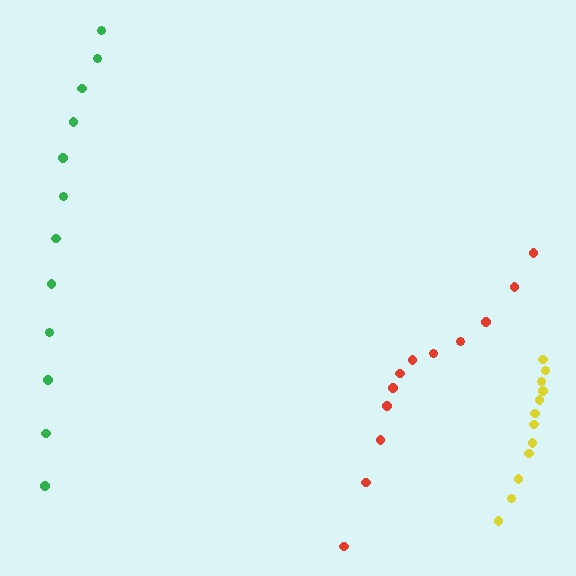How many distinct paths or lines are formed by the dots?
There are 3 distinct paths.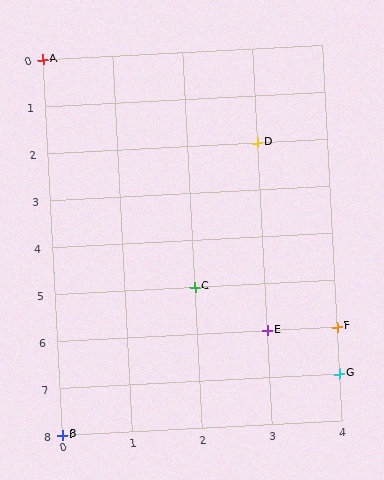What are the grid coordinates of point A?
Point A is at grid coordinates (0, 0).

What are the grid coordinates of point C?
Point C is at grid coordinates (2, 5).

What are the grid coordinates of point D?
Point D is at grid coordinates (3, 2).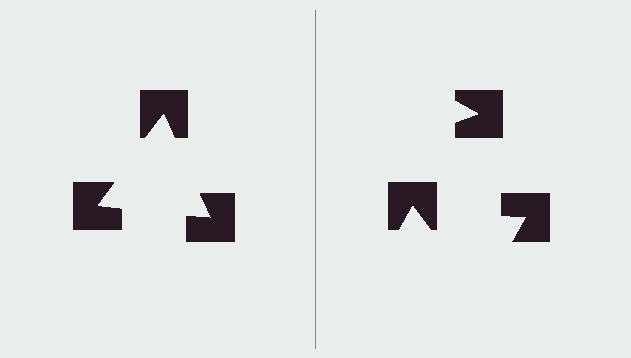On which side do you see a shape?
An illusory triangle appears on the left side. On the right side the wedge cuts are rotated, so no coherent shape forms.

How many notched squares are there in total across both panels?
6 — 3 on each side.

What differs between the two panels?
The notched squares are positioned identically on both sides; only the wedge orientations differ. On the left they align to a triangle; on the right they are misaligned.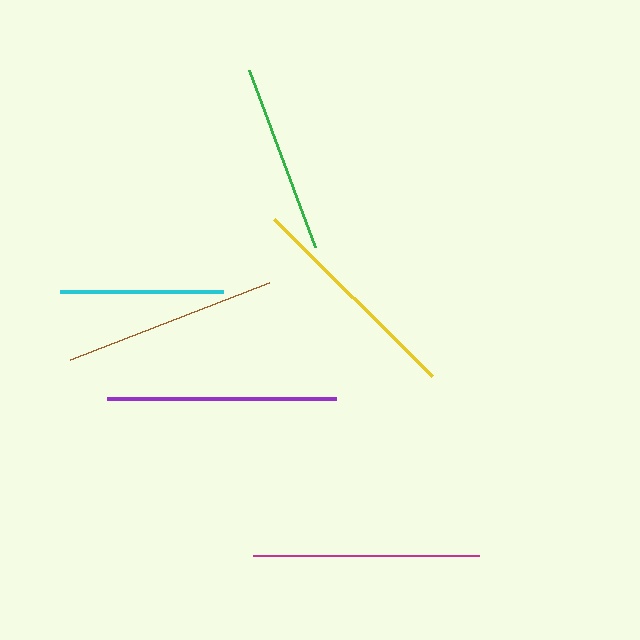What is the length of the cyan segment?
The cyan segment is approximately 163 pixels long.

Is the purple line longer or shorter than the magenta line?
The purple line is longer than the magenta line.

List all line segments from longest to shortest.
From longest to shortest: purple, magenta, yellow, brown, green, cyan.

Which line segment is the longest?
The purple line is the longest at approximately 230 pixels.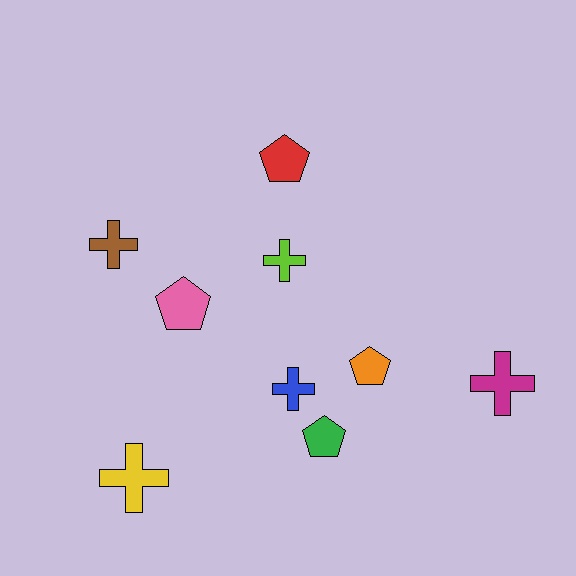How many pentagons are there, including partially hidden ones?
There are 4 pentagons.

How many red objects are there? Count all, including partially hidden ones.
There is 1 red object.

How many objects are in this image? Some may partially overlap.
There are 9 objects.